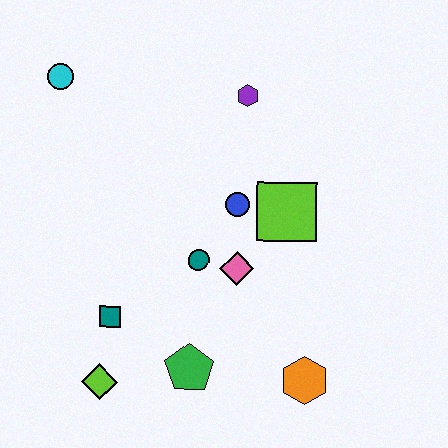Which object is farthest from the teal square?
The purple hexagon is farthest from the teal square.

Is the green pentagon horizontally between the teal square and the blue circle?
Yes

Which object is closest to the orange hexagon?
The green pentagon is closest to the orange hexagon.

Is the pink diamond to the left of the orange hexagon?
Yes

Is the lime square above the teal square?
Yes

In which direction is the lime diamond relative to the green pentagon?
The lime diamond is to the left of the green pentagon.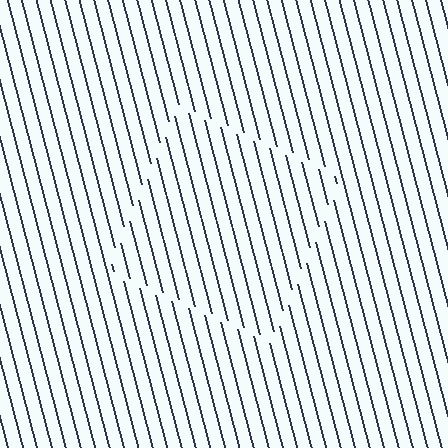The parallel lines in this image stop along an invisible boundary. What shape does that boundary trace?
An illusory square. The interior of the shape contains the same grating, shifted by half a period — the contour is defined by the phase discontinuity where line-ends from the inner and outer gratings abut.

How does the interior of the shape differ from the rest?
The interior of the shape contains the same grating, shifted by half a period — the contour is defined by the phase discontinuity where line-ends from the inner and outer gratings abut.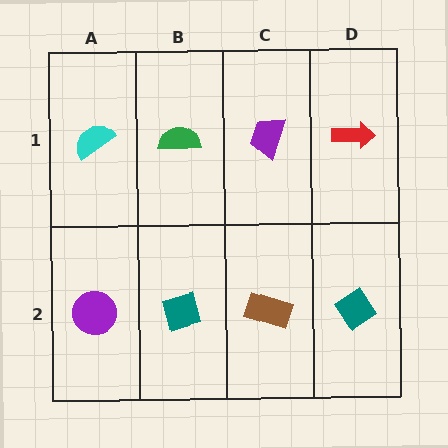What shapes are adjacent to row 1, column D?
A teal diamond (row 2, column D), a purple trapezoid (row 1, column C).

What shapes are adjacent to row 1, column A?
A purple circle (row 2, column A), a green semicircle (row 1, column B).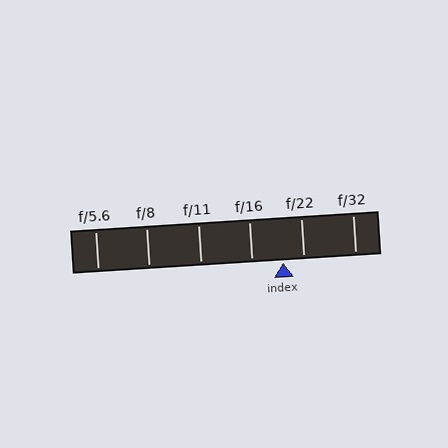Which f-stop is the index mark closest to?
The index mark is closest to f/22.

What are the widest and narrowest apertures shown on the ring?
The widest aperture shown is f/5.6 and the narrowest is f/32.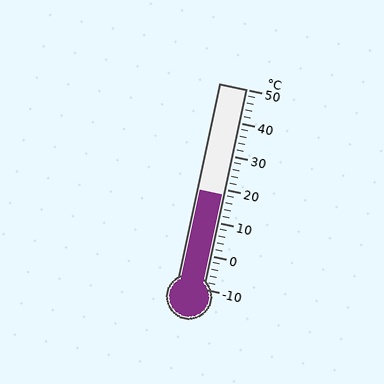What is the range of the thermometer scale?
The thermometer scale ranges from -10°C to 50°C.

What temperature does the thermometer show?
The thermometer shows approximately 18°C.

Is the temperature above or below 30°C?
The temperature is below 30°C.